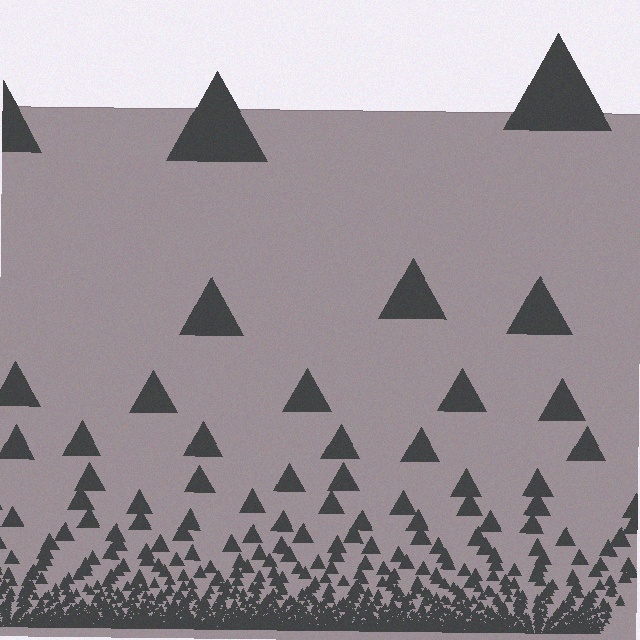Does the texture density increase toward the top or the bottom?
Density increases toward the bottom.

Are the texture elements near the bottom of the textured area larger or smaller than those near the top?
Smaller. The gradient is inverted — elements near the bottom are smaller and denser.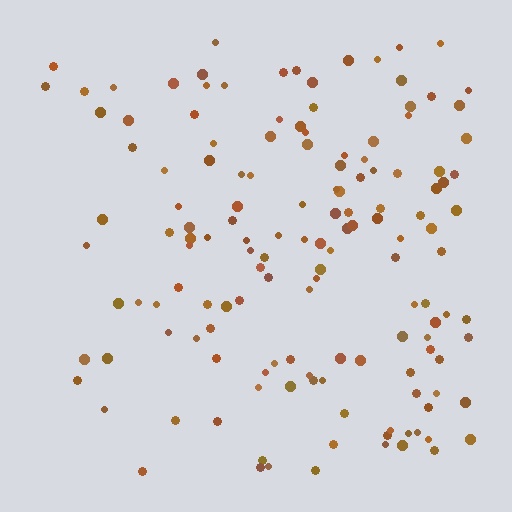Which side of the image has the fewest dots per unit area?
The left.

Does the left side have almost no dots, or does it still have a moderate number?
Still a moderate number, just noticeably fewer than the right.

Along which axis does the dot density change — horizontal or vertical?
Horizontal.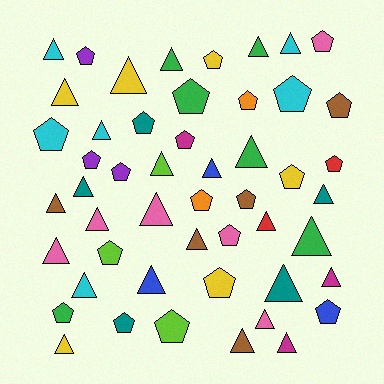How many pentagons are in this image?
There are 23 pentagons.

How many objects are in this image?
There are 50 objects.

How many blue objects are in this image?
There are 3 blue objects.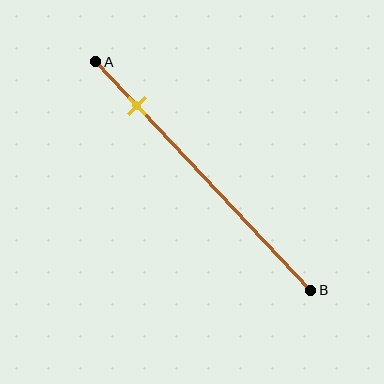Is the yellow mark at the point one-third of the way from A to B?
No, the mark is at about 20% from A, not at the 33% one-third point.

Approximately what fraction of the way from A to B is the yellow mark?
The yellow mark is approximately 20% of the way from A to B.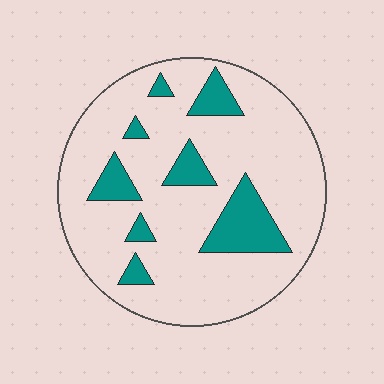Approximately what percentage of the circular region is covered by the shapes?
Approximately 20%.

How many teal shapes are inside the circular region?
8.